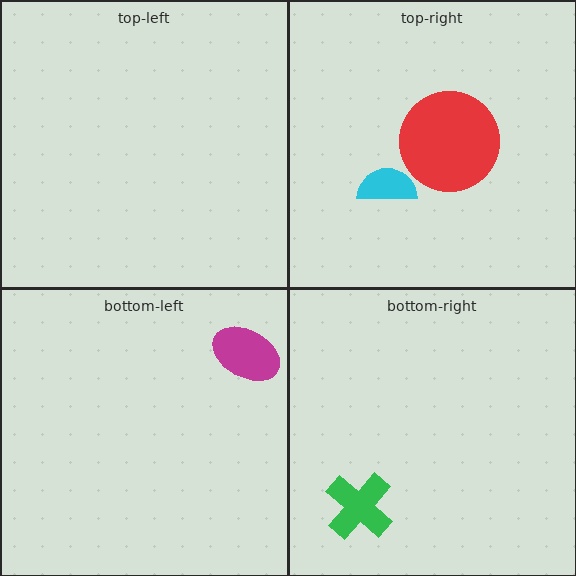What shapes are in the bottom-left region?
The magenta ellipse.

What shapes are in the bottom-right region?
The green cross.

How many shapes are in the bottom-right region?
1.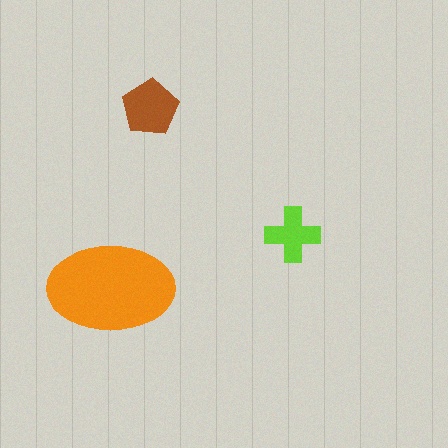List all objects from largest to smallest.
The orange ellipse, the brown pentagon, the lime cross.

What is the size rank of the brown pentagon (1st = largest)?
2nd.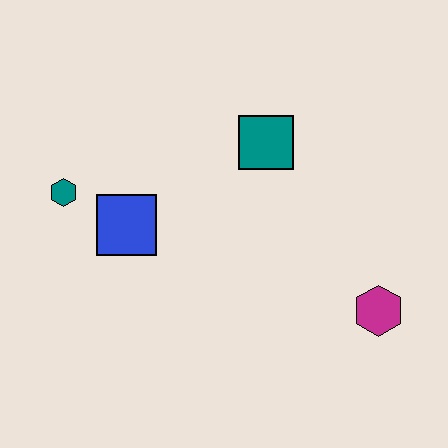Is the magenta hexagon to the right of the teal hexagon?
Yes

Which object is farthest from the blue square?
The magenta hexagon is farthest from the blue square.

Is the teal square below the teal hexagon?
No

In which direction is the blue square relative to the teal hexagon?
The blue square is to the right of the teal hexagon.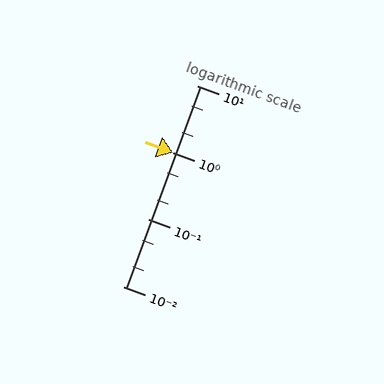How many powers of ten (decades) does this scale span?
The scale spans 3 decades, from 0.01 to 10.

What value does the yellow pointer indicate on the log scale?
The pointer indicates approximately 0.98.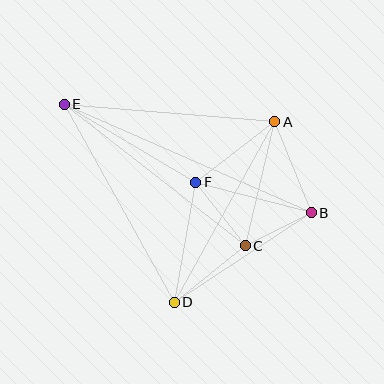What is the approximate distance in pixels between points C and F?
The distance between C and F is approximately 80 pixels.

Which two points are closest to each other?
Points B and C are closest to each other.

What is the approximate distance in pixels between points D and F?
The distance between D and F is approximately 122 pixels.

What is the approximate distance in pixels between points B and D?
The distance between B and D is approximately 164 pixels.